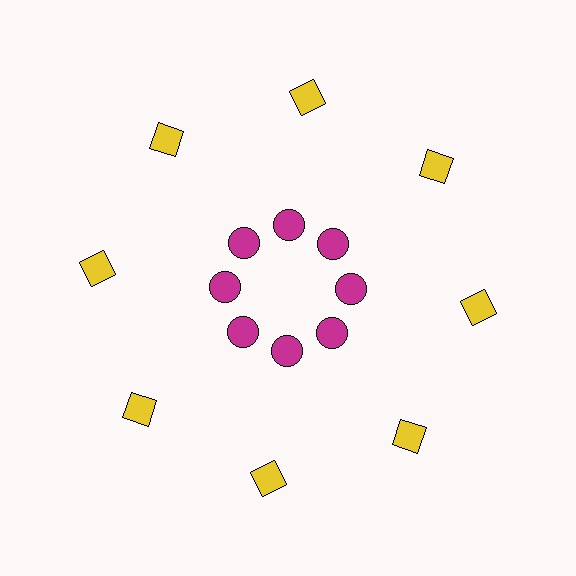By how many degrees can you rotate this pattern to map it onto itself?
The pattern maps onto itself every 45 degrees of rotation.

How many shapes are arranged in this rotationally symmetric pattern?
There are 16 shapes, arranged in 8 groups of 2.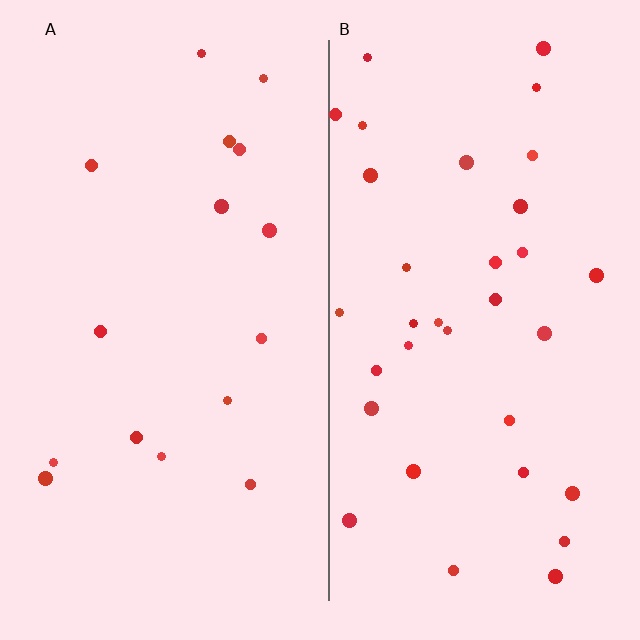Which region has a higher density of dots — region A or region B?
B (the right).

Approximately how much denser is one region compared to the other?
Approximately 2.1× — region B over region A.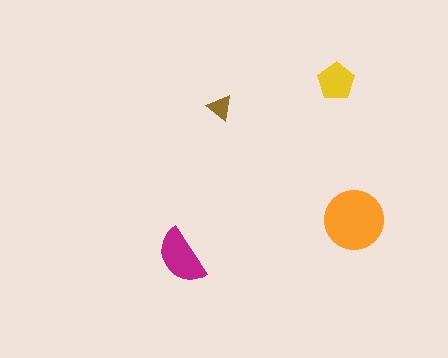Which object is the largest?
The orange circle.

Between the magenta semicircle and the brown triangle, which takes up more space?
The magenta semicircle.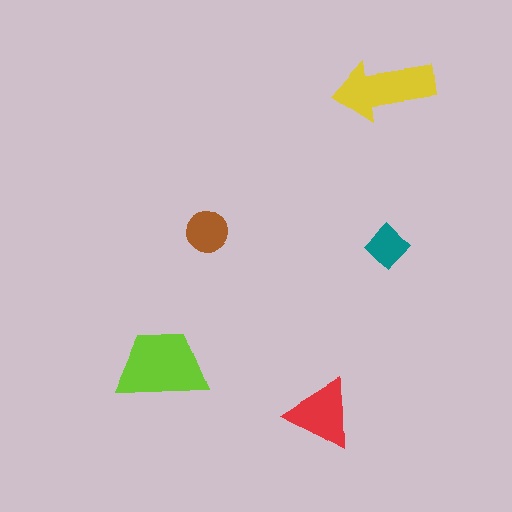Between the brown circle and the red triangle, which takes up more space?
The red triangle.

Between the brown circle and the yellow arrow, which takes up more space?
The yellow arrow.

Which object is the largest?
The lime trapezoid.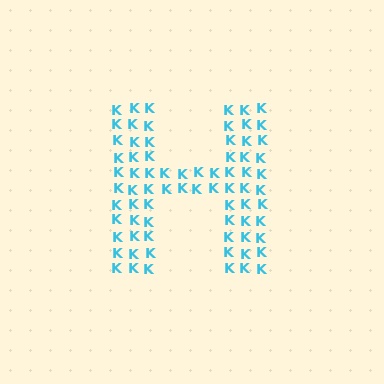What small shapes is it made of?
It is made of small letter K's.